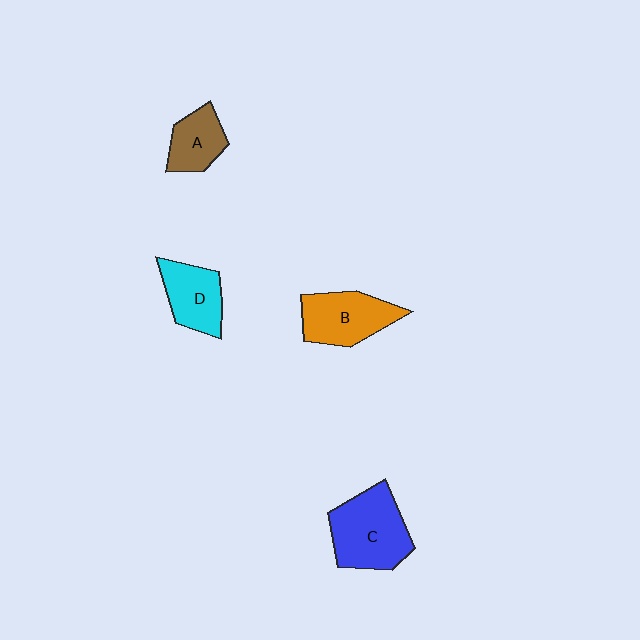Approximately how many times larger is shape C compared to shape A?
Approximately 1.8 times.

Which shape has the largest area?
Shape C (blue).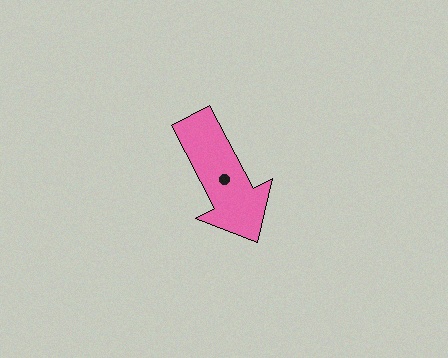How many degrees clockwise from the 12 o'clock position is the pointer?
Approximately 152 degrees.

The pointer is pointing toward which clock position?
Roughly 5 o'clock.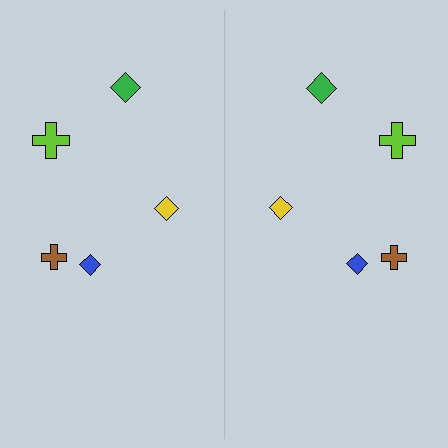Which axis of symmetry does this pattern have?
The pattern has a vertical axis of symmetry running through the center of the image.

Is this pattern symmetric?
Yes, this pattern has bilateral (reflection) symmetry.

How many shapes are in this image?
There are 10 shapes in this image.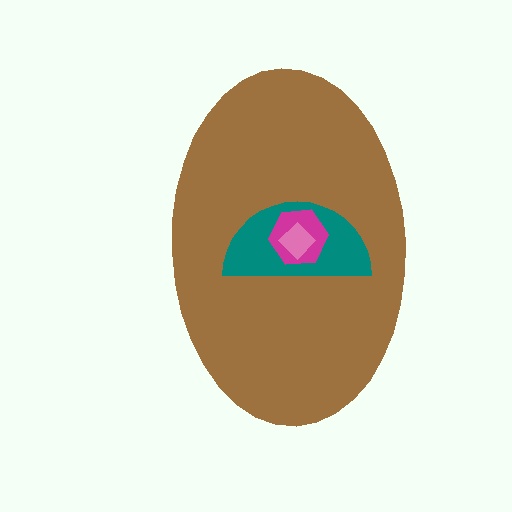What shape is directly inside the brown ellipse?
The teal semicircle.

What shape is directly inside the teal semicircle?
The magenta hexagon.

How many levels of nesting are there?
4.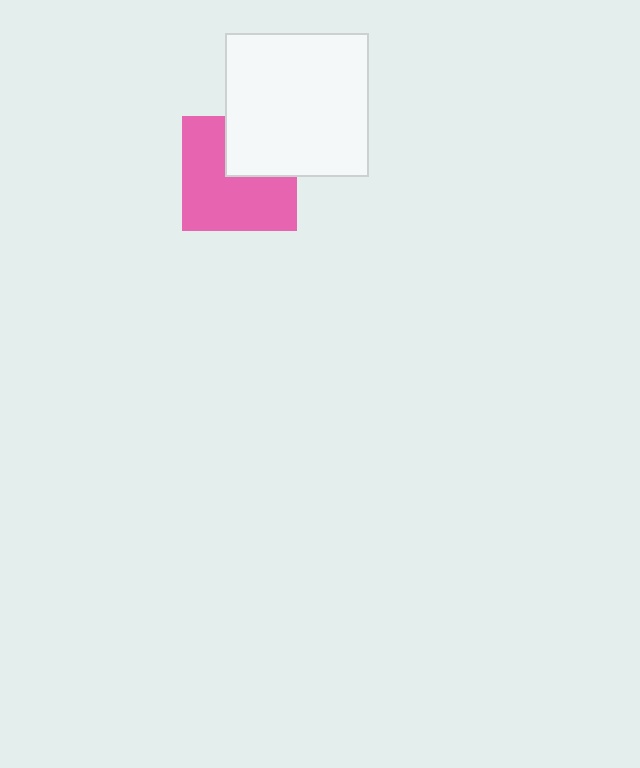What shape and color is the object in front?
The object in front is a white square.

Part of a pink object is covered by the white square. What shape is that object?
It is a square.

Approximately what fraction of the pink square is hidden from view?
Roughly 33% of the pink square is hidden behind the white square.